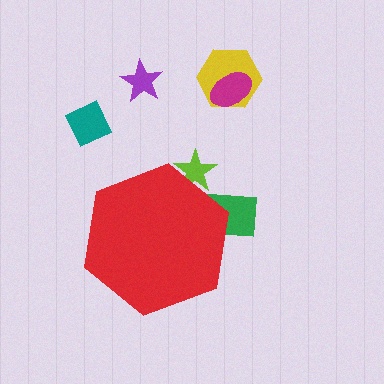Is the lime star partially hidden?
Yes, the lime star is partially hidden behind the red hexagon.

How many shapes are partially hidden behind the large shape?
2 shapes are partially hidden.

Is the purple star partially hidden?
No, the purple star is fully visible.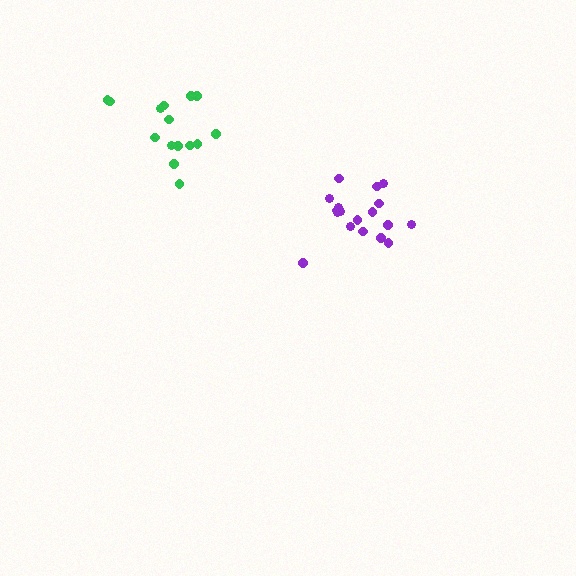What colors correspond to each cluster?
The clusters are colored: green, purple.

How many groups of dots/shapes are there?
There are 2 groups.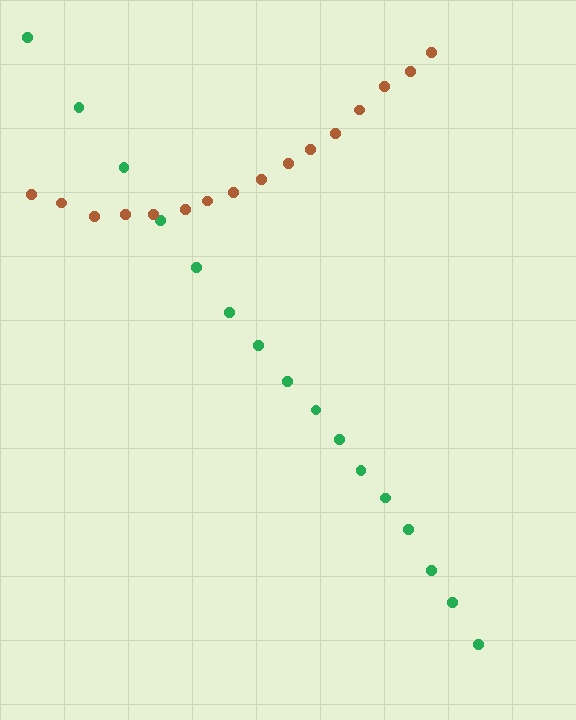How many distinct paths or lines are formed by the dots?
There are 2 distinct paths.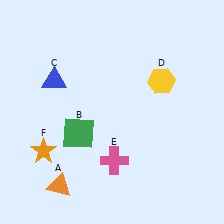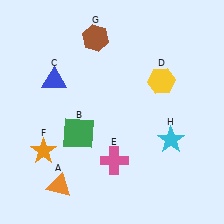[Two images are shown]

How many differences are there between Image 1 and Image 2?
There are 2 differences between the two images.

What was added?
A brown hexagon (G), a cyan star (H) were added in Image 2.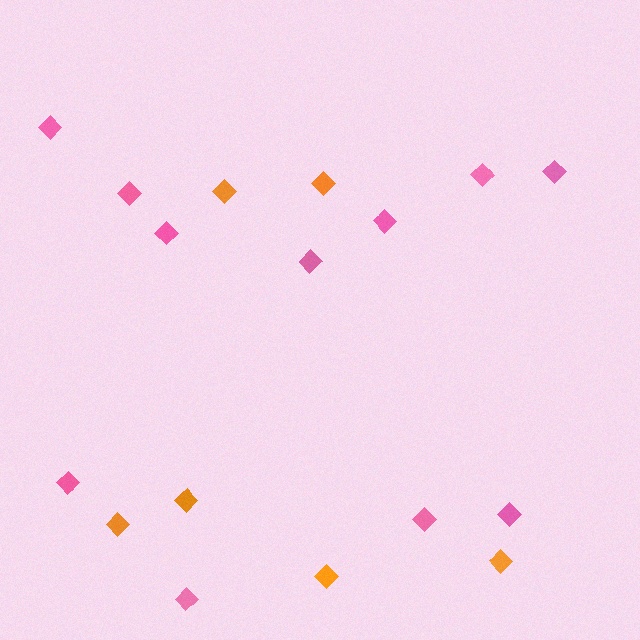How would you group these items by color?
There are 2 groups: one group of pink diamonds (11) and one group of orange diamonds (6).